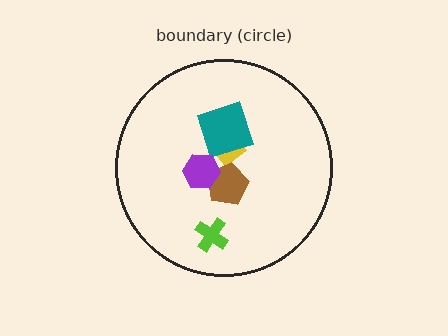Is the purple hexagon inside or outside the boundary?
Inside.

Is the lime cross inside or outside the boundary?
Inside.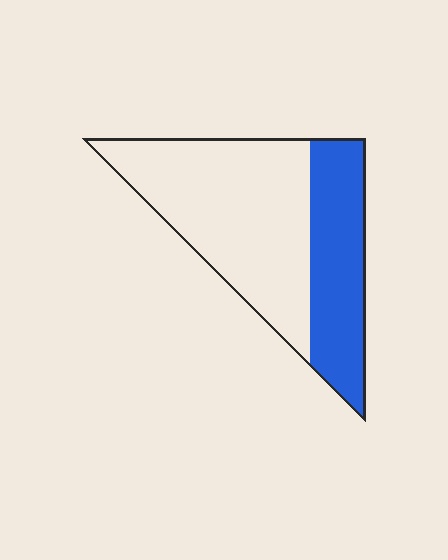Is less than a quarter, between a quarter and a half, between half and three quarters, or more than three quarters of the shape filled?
Between a quarter and a half.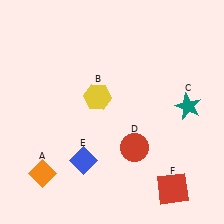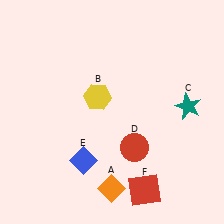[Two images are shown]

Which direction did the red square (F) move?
The red square (F) moved left.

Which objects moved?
The objects that moved are: the orange diamond (A), the red square (F).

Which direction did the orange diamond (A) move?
The orange diamond (A) moved right.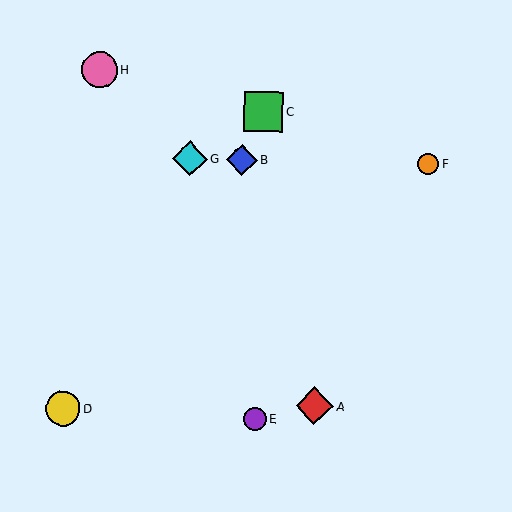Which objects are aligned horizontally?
Objects B, F, G are aligned horizontally.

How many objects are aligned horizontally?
3 objects (B, F, G) are aligned horizontally.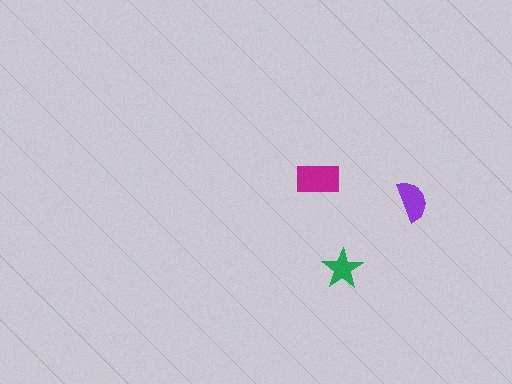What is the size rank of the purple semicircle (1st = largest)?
2nd.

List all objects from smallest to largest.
The green star, the purple semicircle, the magenta rectangle.